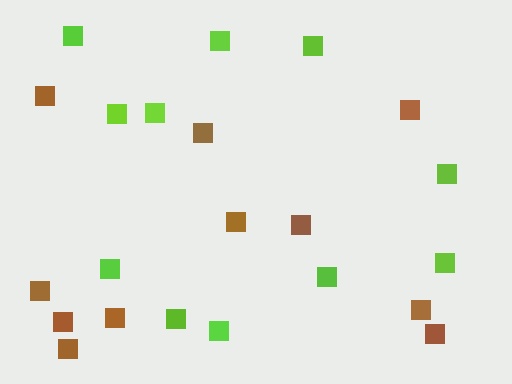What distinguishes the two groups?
There are 2 groups: one group of brown squares (11) and one group of lime squares (11).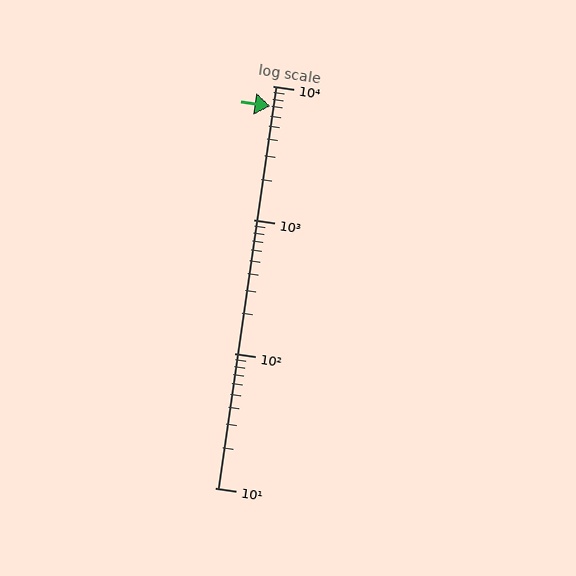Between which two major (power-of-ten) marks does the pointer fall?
The pointer is between 1000 and 10000.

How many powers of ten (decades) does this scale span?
The scale spans 3 decades, from 10 to 10000.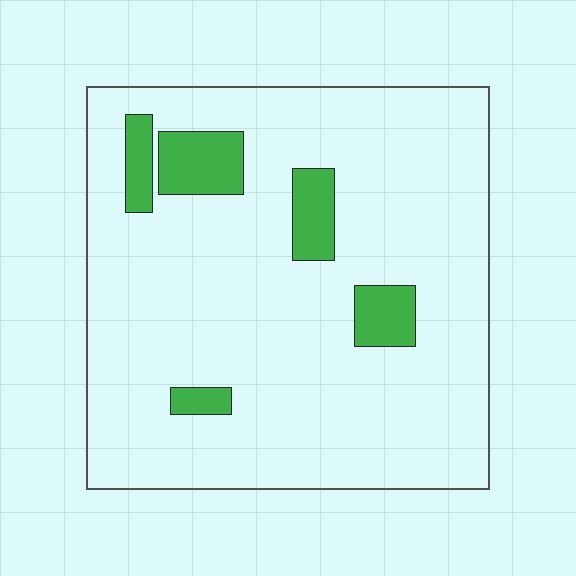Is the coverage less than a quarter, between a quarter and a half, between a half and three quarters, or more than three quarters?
Less than a quarter.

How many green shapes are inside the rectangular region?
5.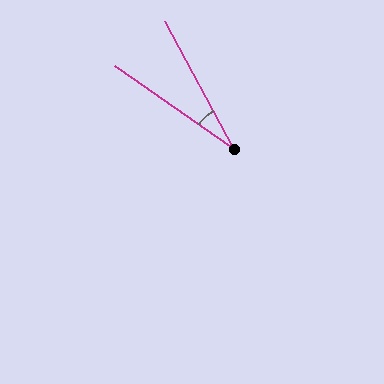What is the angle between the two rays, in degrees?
Approximately 27 degrees.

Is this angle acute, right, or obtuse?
It is acute.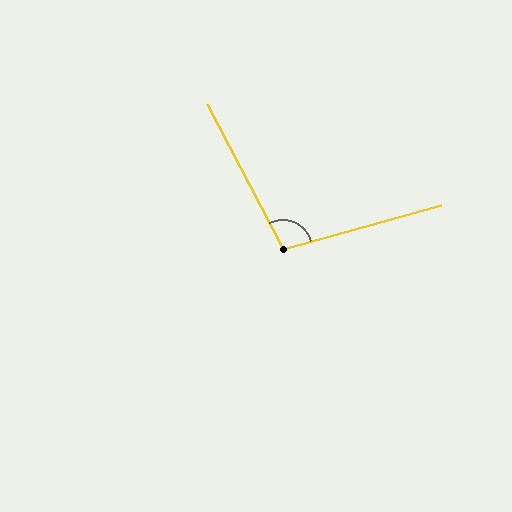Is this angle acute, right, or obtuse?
It is obtuse.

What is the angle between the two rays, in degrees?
Approximately 102 degrees.